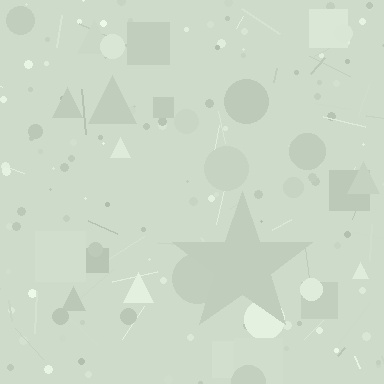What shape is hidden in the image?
A star is hidden in the image.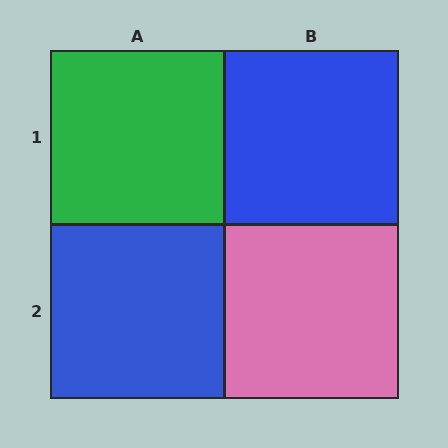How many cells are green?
1 cell is green.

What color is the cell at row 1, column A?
Green.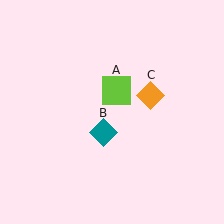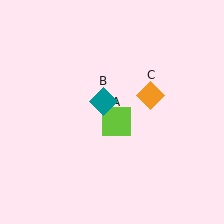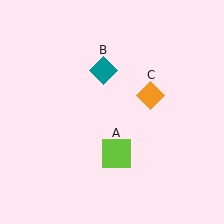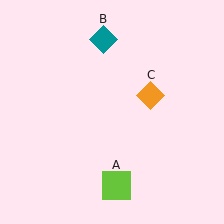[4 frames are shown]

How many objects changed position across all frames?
2 objects changed position: lime square (object A), teal diamond (object B).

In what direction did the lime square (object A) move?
The lime square (object A) moved down.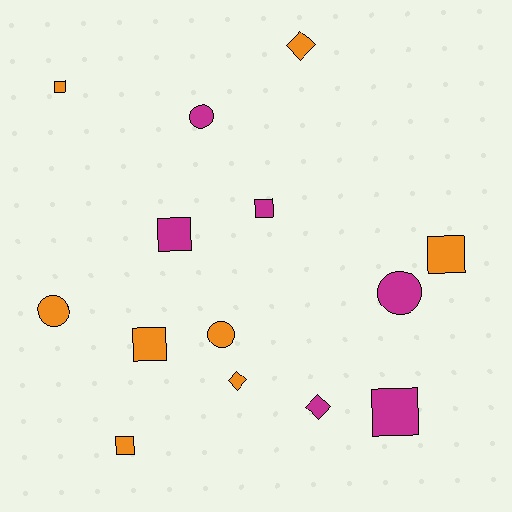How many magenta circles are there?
There are 2 magenta circles.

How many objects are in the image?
There are 14 objects.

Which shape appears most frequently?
Square, with 7 objects.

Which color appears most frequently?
Orange, with 8 objects.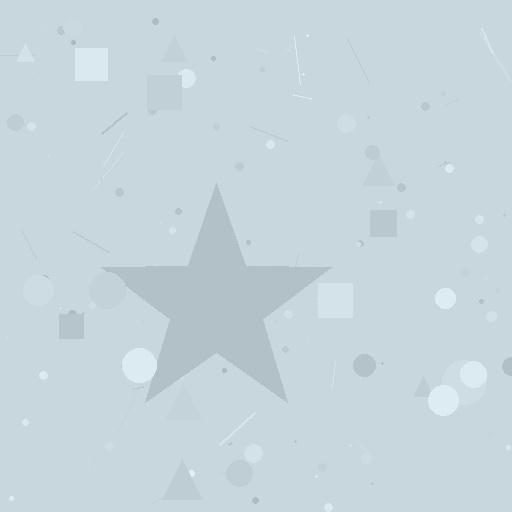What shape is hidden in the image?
A star is hidden in the image.